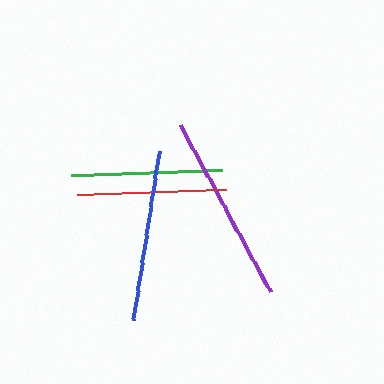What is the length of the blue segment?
The blue segment is approximately 171 pixels long.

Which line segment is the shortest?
The red line is the shortest at approximately 149 pixels.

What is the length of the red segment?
The red segment is approximately 149 pixels long.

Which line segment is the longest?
The purple line is the longest at approximately 189 pixels.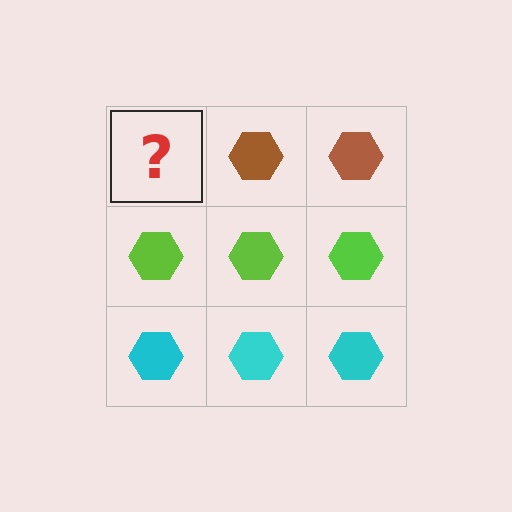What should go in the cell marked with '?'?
The missing cell should contain a brown hexagon.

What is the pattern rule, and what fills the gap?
The rule is that each row has a consistent color. The gap should be filled with a brown hexagon.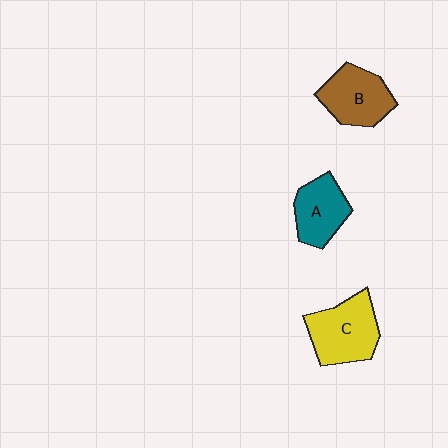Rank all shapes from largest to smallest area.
From largest to smallest: C (yellow), B (brown), A (teal).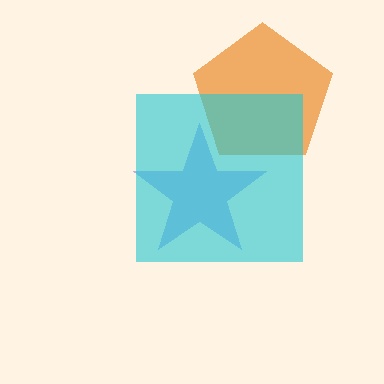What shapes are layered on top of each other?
The layered shapes are: a blue star, an orange pentagon, a cyan square.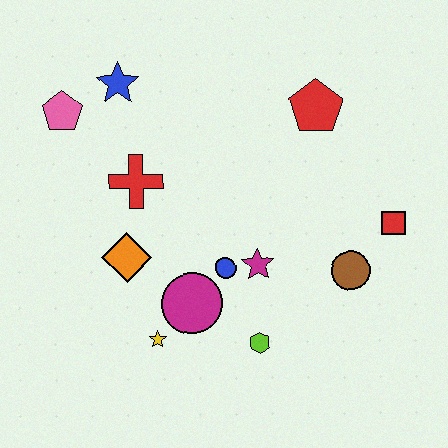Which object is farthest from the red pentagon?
The yellow star is farthest from the red pentagon.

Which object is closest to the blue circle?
The magenta star is closest to the blue circle.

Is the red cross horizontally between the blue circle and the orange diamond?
Yes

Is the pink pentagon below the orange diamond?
No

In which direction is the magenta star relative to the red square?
The magenta star is to the left of the red square.